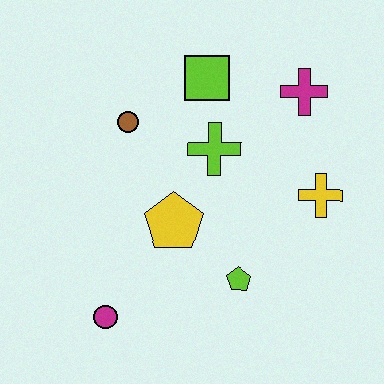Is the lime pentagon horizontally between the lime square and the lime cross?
No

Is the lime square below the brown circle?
No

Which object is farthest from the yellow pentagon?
The magenta cross is farthest from the yellow pentagon.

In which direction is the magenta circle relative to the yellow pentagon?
The magenta circle is below the yellow pentagon.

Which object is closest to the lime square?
The lime cross is closest to the lime square.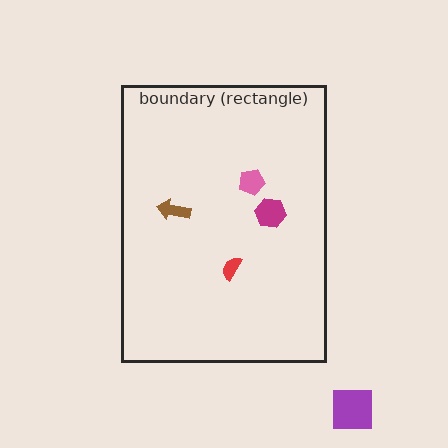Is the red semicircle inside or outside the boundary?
Inside.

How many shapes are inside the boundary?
4 inside, 1 outside.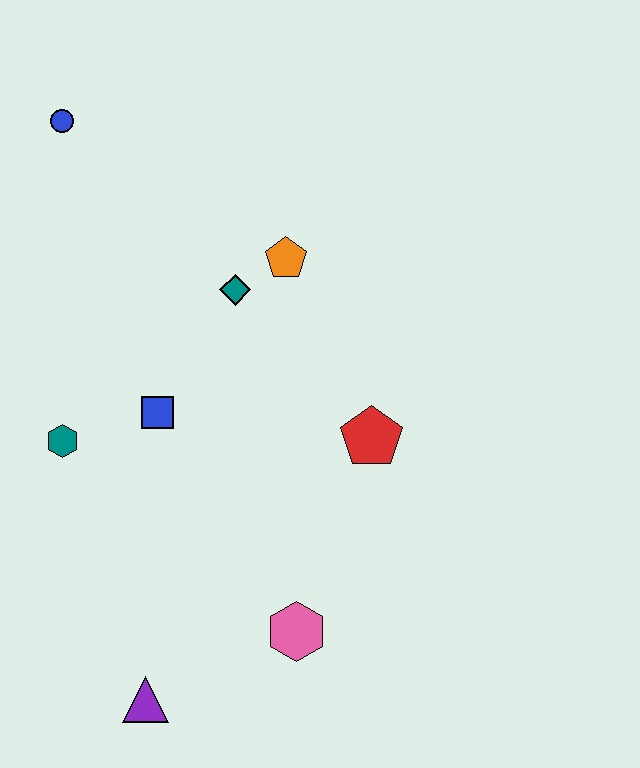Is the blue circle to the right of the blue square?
No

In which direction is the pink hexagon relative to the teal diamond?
The pink hexagon is below the teal diamond.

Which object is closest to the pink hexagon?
The purple triangle is closest to the pink hexagon.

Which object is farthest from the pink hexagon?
The blue circle is farthest from the pink hexagon.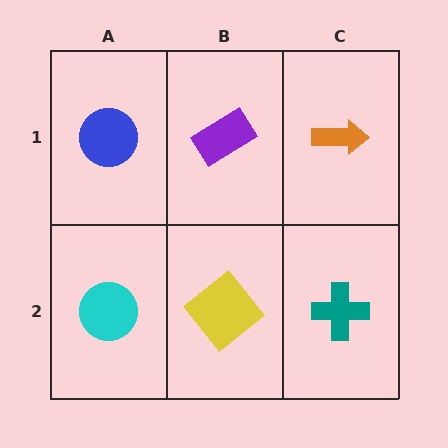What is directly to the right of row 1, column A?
A purple rectangle.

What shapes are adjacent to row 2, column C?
An orange arrow (row 1, column C), a yellow diamond (row 2, column B).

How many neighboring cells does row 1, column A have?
2.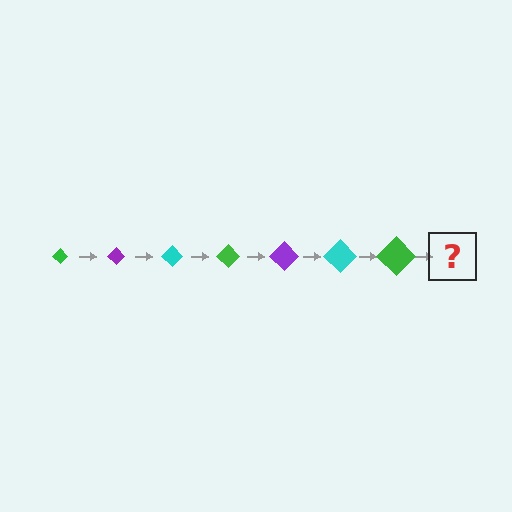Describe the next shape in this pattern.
It should be a purple diamond, larger than the previous one.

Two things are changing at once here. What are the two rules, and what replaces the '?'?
The two rules are that the diamond grows larger each step and the color cycles through green, purple, and cyan. The '?' should be a purple diamond, larger than the previous one.